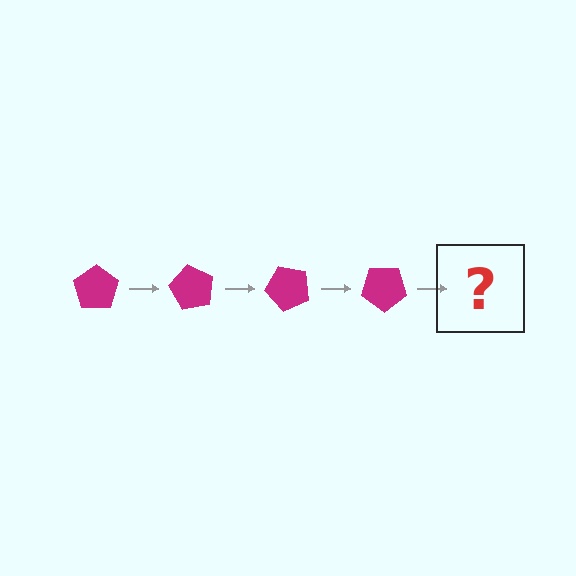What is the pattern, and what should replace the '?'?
The pattern is that the pentagon rotates 60 degrees each step. The '?' should be a magenta pentagon rotated 240 degrees.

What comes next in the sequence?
The next element should be a magenta pentagon rotated 240 degrees.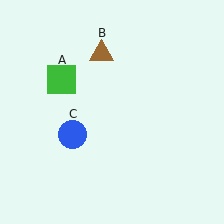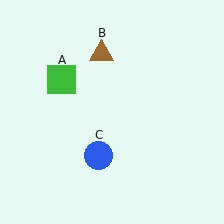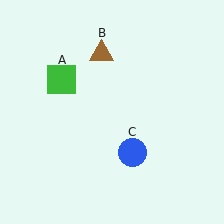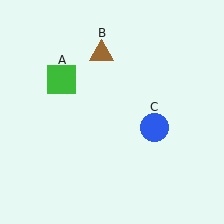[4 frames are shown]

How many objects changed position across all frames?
1 object changed position: blue circle (object C).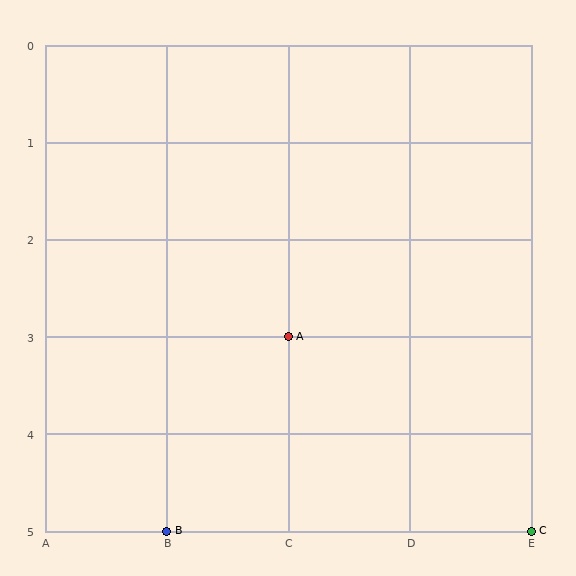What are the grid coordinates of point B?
Point B is at grid coordinates (B, 5).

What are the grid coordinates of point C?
Point C is at grid coordinates (E, 5).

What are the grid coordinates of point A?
Point A is at grid coordinates (C, 3).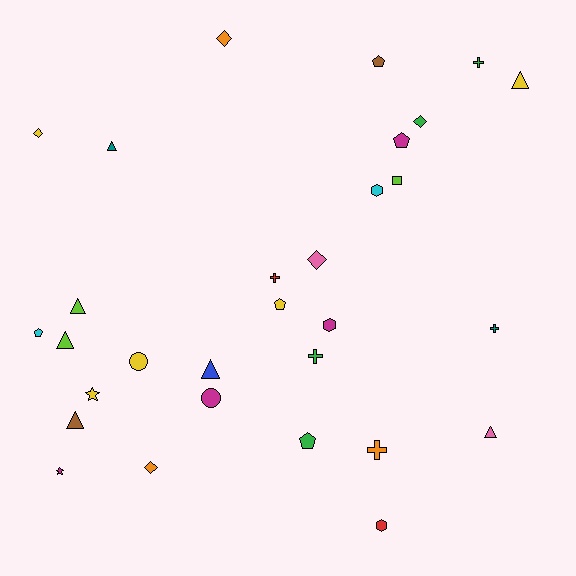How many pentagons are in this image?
There are 5 pentagons.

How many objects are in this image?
There are 30 objects.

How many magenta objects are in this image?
There are 4 magenta objects.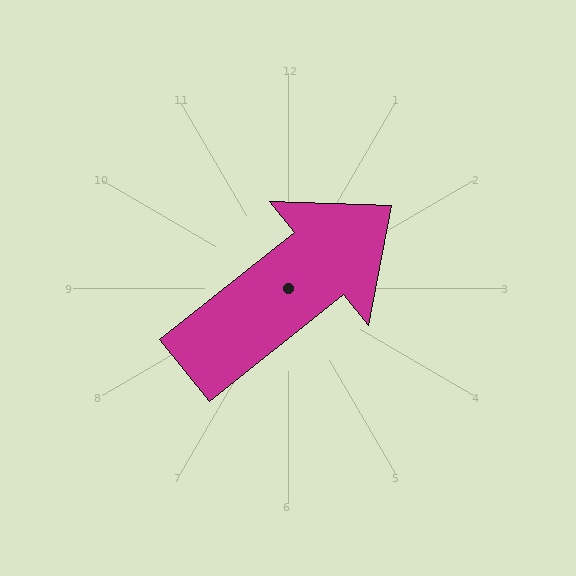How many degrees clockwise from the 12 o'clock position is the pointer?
Approximately 51 degrees.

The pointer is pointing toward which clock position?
Roughly 2 o'clock.